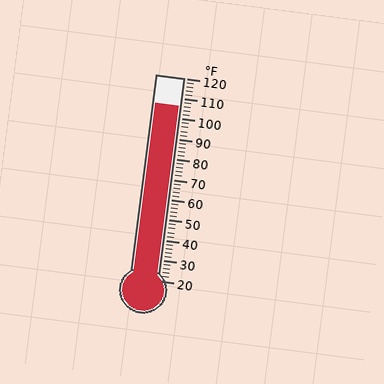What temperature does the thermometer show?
The thermometer shows approximately 106°F.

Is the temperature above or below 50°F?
The temperature is above 50°F.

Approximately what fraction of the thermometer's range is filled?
The thermometer is filled to approximately 85% of its range.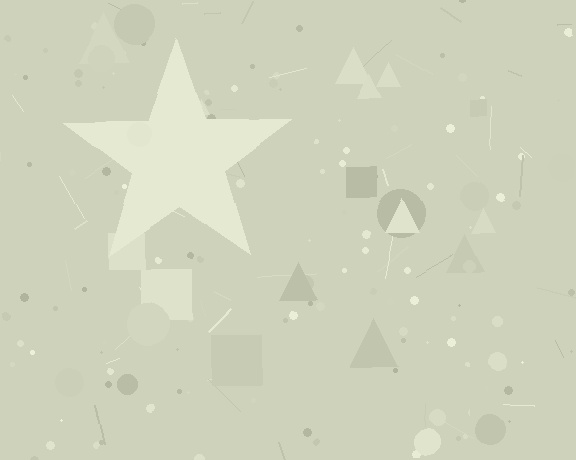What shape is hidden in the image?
A star is hidden in the image.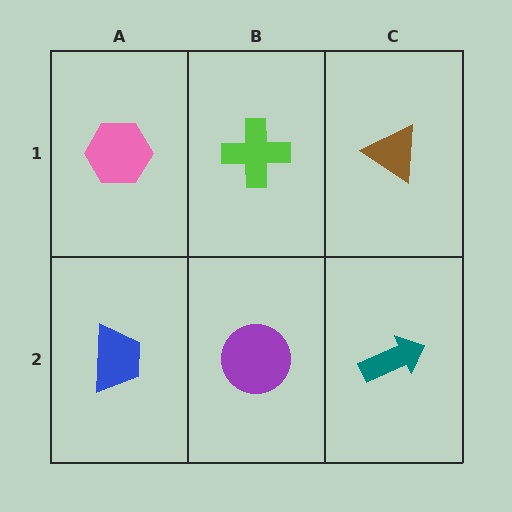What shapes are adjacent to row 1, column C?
A teal arrow (row 2, column C), a lime cross (row 1, column B).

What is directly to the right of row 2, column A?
A purple circle.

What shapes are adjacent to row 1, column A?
A blue trapezoid (row 2, column A), a lime cross (row 1, column B).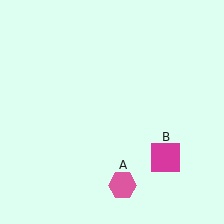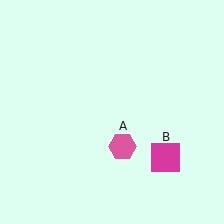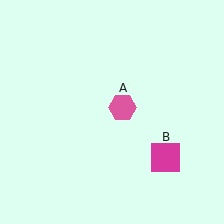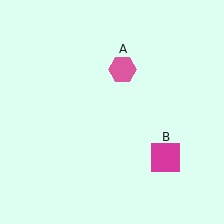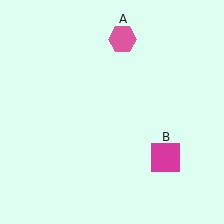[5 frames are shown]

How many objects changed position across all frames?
1 object changed position: pink hexagon (object A).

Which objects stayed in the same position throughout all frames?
Magenta square (object B) remained stationary.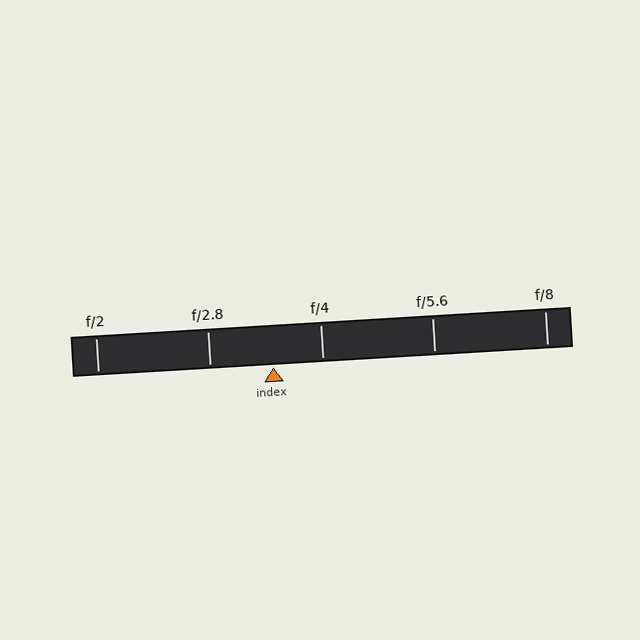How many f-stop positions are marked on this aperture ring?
There are 5 f-stop positions marked.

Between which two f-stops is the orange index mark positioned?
The index mark is between f/2.8 and f/4.